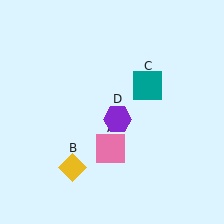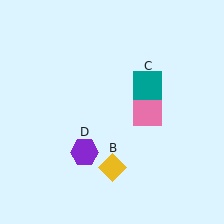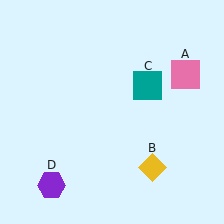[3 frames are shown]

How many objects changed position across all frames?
3 objects changed position: pink square (object A), yellow diamond (object B), purple hexagon (object D).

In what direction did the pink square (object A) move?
The pink square (object A) moved up and to the right.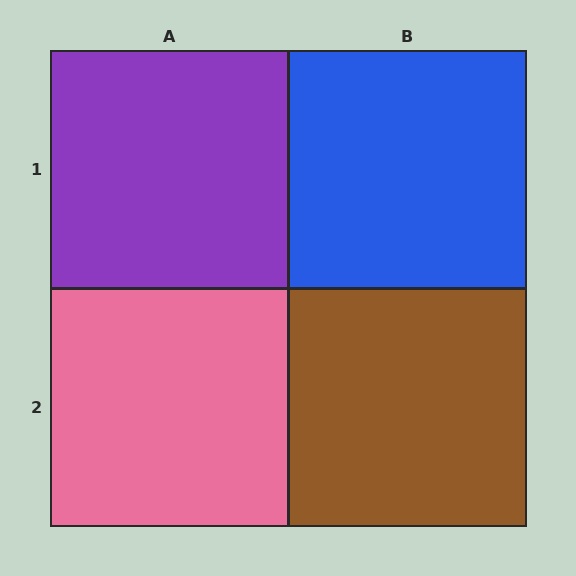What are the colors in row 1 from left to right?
Purple, blue.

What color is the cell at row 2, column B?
Brown.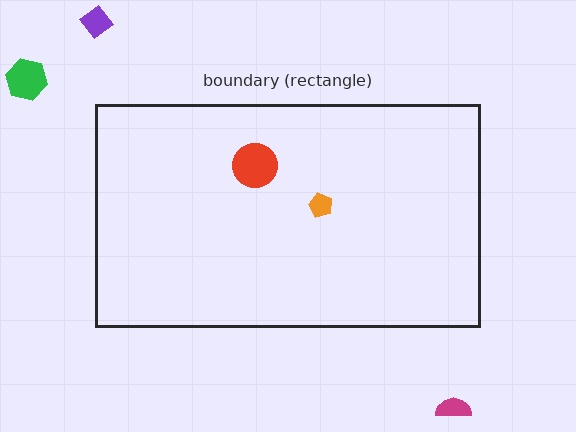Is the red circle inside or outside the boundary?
Inside.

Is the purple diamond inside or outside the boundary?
Outside.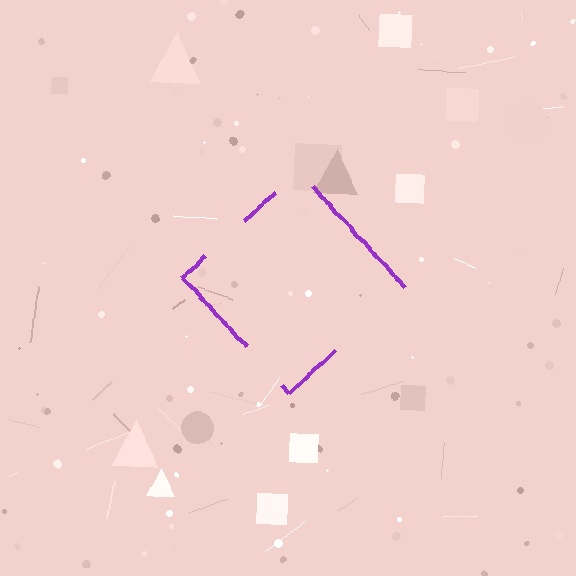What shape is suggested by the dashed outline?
The dashed outline suggests a diamond.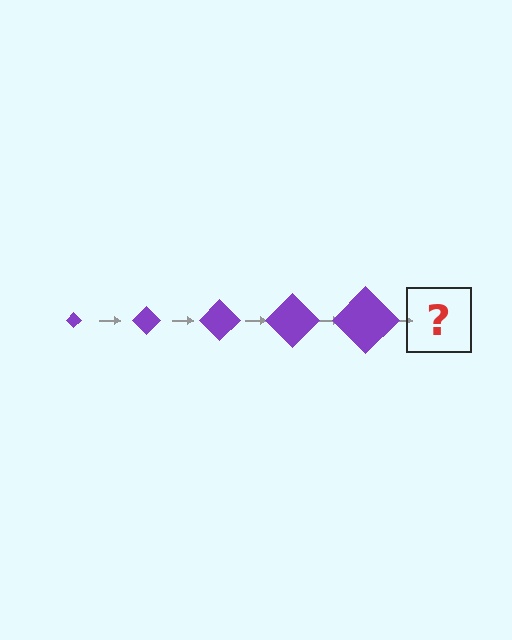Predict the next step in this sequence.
The next step is a purple diamond, larger than the previous one.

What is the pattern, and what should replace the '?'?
The pattern is that the diamond gets progressively larger each step. The '?' should be a purple diamond, larger than the previous one.